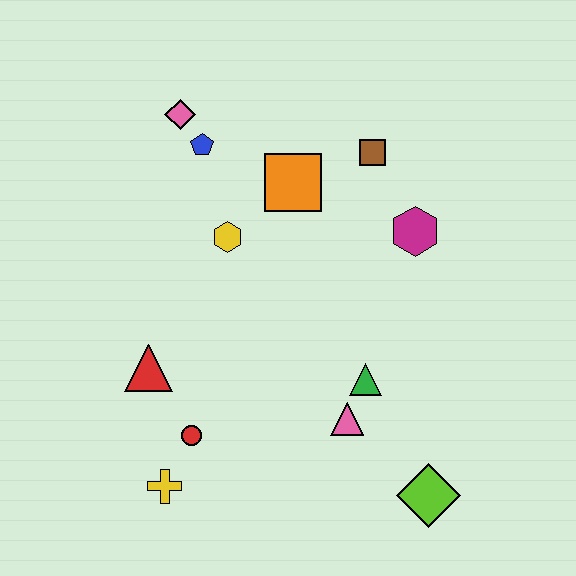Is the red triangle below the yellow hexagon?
Yes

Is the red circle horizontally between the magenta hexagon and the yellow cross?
Yes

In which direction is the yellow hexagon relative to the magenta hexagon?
The yellow hexagon is to the left of the magenta hexagon.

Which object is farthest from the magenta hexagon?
The yellow cross is farthest from the magenta hexagon.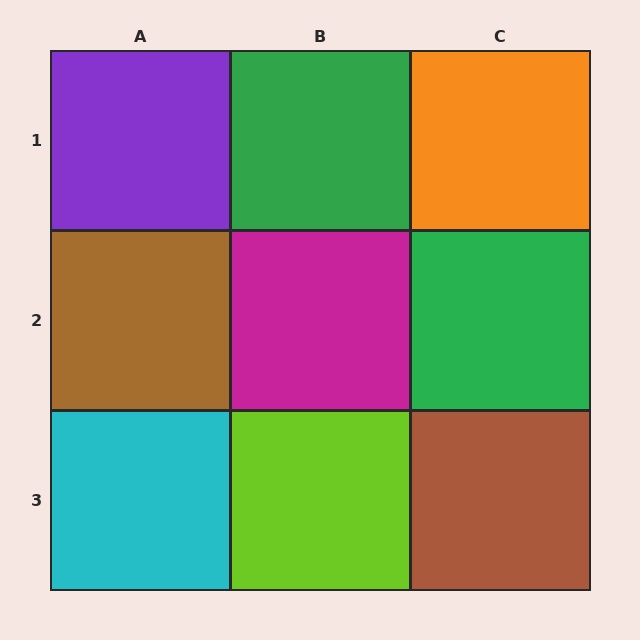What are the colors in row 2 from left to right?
Brown, magenta, green.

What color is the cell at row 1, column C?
Orange.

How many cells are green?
2 cells are green.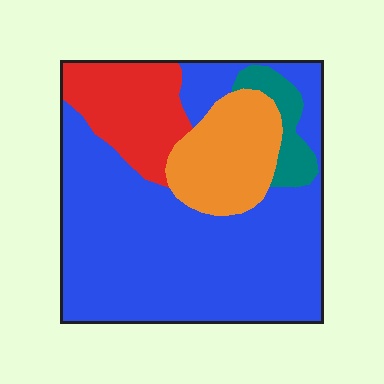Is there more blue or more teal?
Blue.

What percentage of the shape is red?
Red covers 15% of the shape.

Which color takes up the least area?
Teal, at roughly 5%.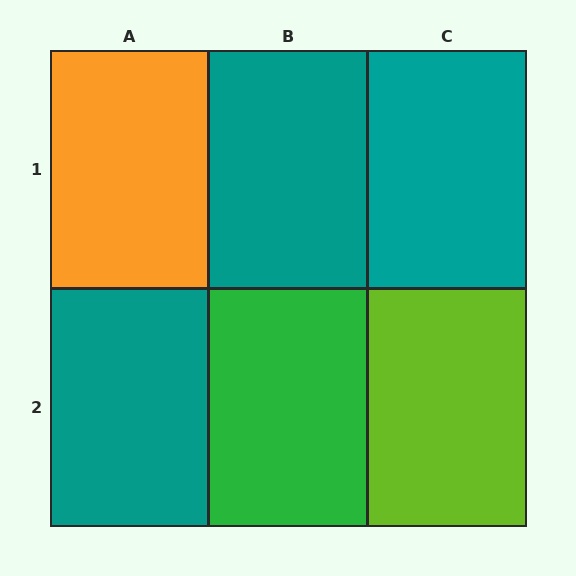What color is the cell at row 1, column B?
Teal.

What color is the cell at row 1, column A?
Orange.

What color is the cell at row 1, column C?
Teal.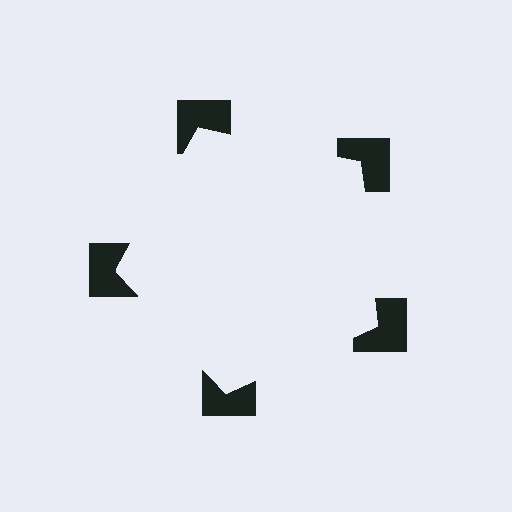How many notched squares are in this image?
There are 5 — one at each vertex of the illusory pentagon.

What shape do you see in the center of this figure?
An illusory pentagon — its edges are inferred from the aligned wedge cuts in the notched squares, not physically drawn.